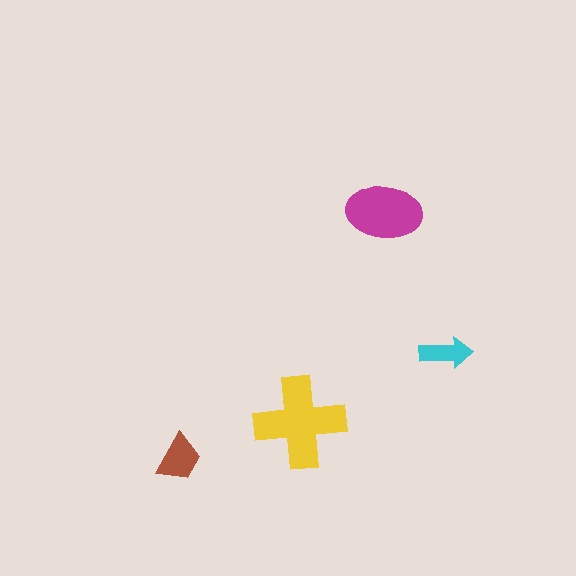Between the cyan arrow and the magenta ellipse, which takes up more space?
The magenta ellipse.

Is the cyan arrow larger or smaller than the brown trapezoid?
Smaller.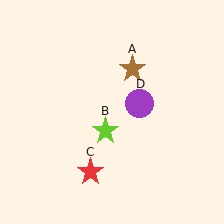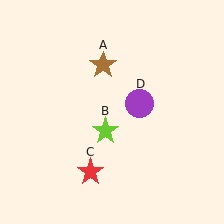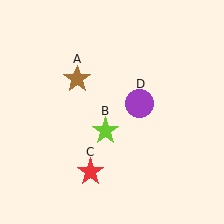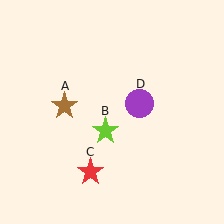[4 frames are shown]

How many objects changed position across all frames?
1 object changed position: brown star (object A).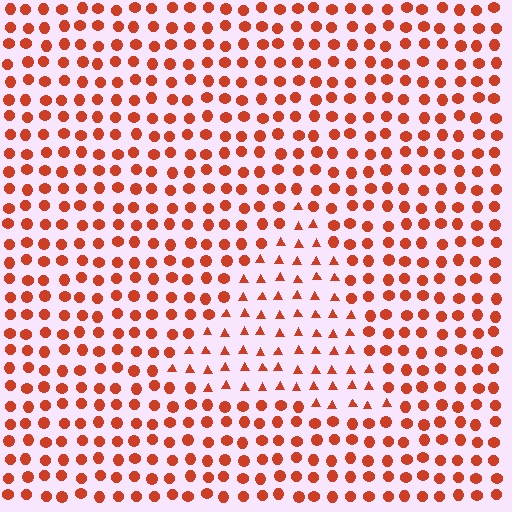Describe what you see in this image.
The image is filled with small red elements arranged in a uniform grid. A triangle-shaped region contains triangles, while the surrounding area contains circles. The boundary is defined purely by the change in element shape.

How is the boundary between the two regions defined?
The boundary is defined by a change in element shape: triangles inside vs. circles outside. All elements share the same color and spacing.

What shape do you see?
I see a triangle.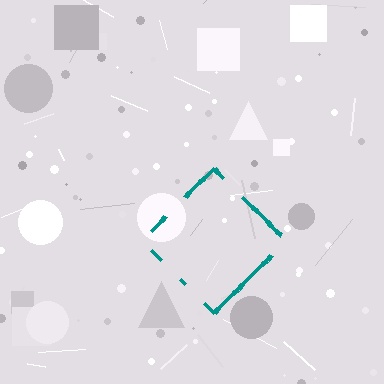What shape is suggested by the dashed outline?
The dashed outline suggests a diamond.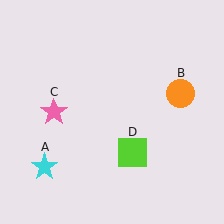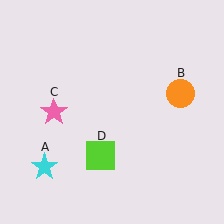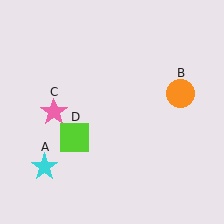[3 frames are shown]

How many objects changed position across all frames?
1 object changed position: lime square (object D).